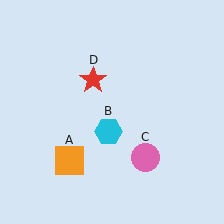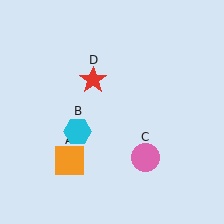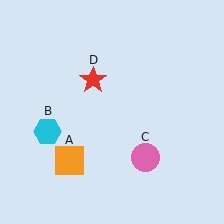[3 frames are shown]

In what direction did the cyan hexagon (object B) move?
The cyan hexagon (object B) moved left.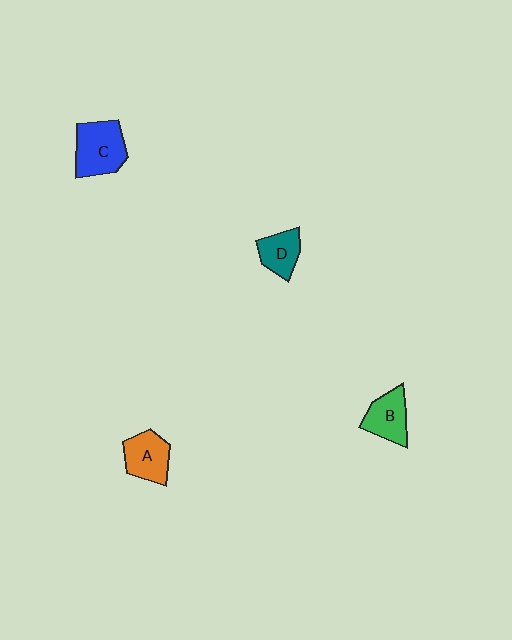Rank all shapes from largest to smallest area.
From largest to smallest: C (blue), A (orange), B (green), D (teal).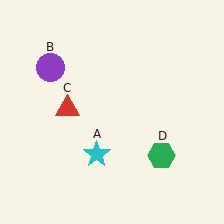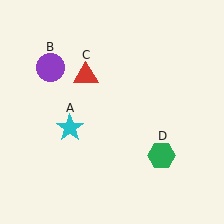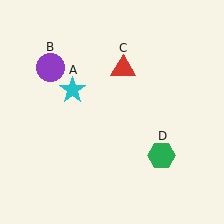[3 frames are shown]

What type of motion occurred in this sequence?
The cyan star (object A), red triangle (object C) rotated clockwise around the center of the scene.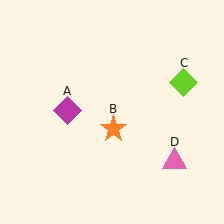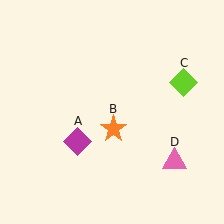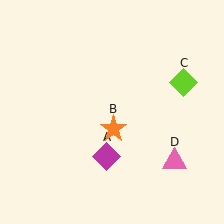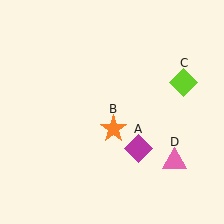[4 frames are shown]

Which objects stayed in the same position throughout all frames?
Orange star (object B) and lime diamond (object C) and pink triangle (object D) remained stationary.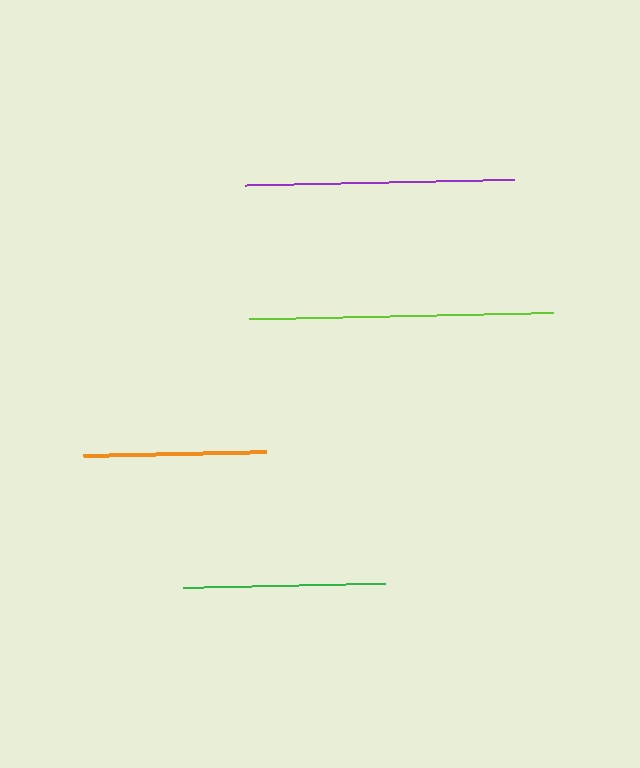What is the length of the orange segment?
The orange segment is approximately 183 pixels long.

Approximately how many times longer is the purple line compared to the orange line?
The purple line is approximately 1.5 times the length of the orange line.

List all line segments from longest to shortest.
From longest to shortest: lime, purple, green, orange.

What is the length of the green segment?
The green segment is approximately 202 pixels long.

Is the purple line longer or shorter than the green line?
The purple line is longer than the green line.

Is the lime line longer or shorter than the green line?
The lime line is longer than the green line.